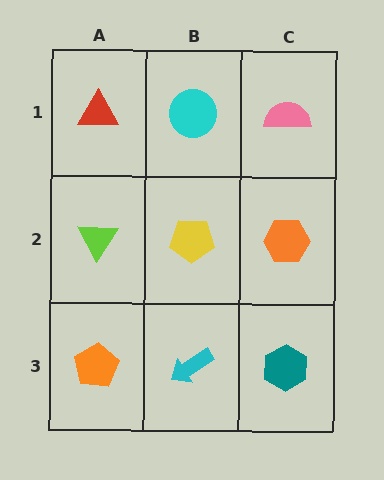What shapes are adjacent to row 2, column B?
A cyan circle (row 1, column B), a cyan arrow (row 3, column B), a lime triangle (row 2, column A), an orange hexagon (row 2, column C).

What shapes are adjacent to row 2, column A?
A red triangle (row 1, column A), an orange pentagon (row 3, column A), a yellow pentagon (row 2, column B).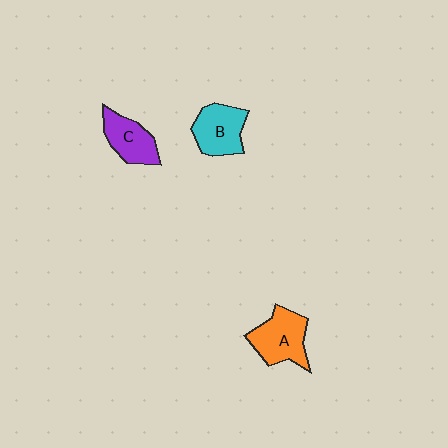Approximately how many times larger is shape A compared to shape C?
Approximately 1.2 times.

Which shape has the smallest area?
Shape C (purple).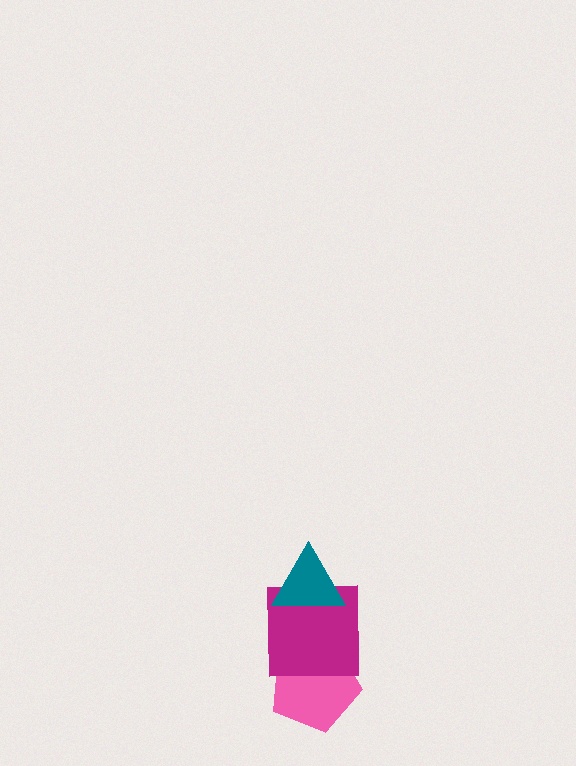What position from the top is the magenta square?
The magenta square is 2nd from the top.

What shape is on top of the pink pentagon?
The magenta square is on top of the pink pentagon.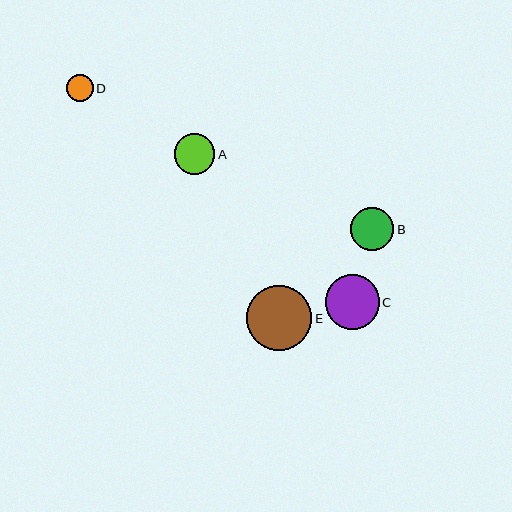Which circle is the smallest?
Circle D is the smallest with a size of approximately 27 pixels.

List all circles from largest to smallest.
From largest to smallest: E, C, B, A, D.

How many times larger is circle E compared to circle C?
Circle E is approximately 1.2 times the size of circle C.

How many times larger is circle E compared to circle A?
Circle E is approximately 1.6 times the size of circle A.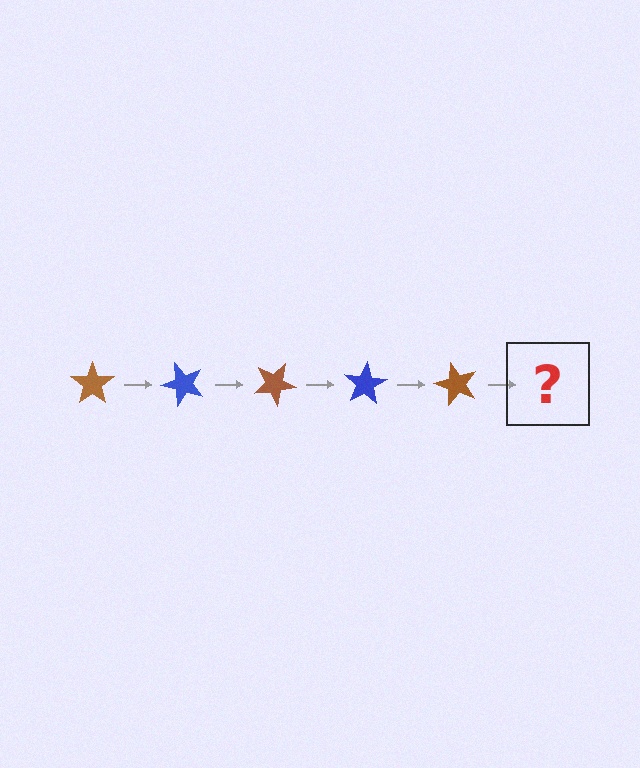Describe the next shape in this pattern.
It should be a blue star, rotated 250 degrees from the start.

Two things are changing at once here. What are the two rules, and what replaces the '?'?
The two rules are that it rotates 50 degrees each step and the color cycles through brown and blue. The '?' should be a blue star, rotated 250 degrees from the start.